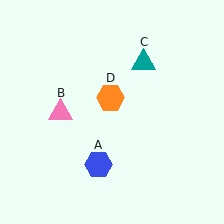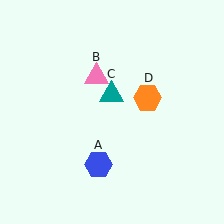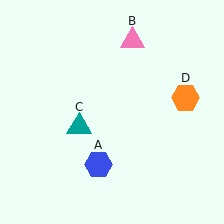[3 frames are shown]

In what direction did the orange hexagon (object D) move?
The orange hexagon (object D) moved right.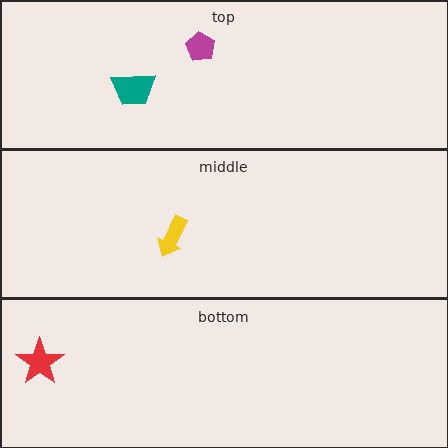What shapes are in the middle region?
The yellow arrow.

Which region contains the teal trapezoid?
The top region.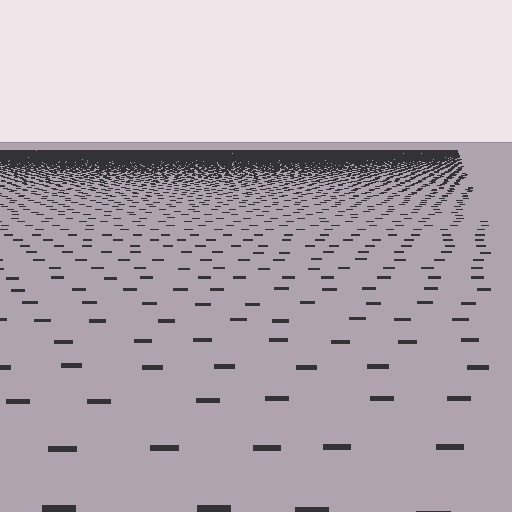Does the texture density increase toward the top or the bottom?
Density increases toward the top.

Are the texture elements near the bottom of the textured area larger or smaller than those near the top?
Larger. Near the bottom, elements are closer to the viewer and appear at a bigger on-screen size.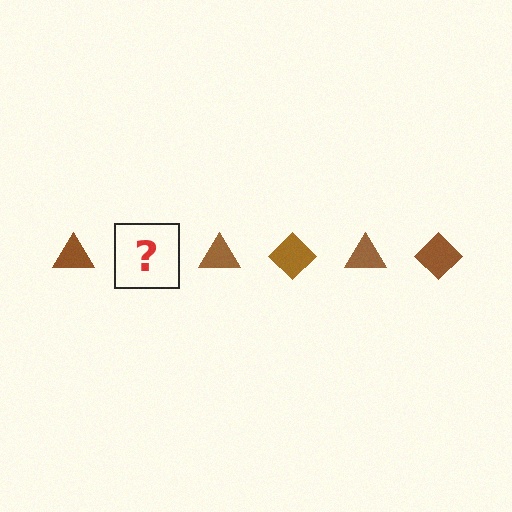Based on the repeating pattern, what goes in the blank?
The blank should be a brown diamond.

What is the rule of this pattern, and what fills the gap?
The rule is that the pattern cycles through triangle, diamond shapes in brown. The gap should be filled with a brown diamond.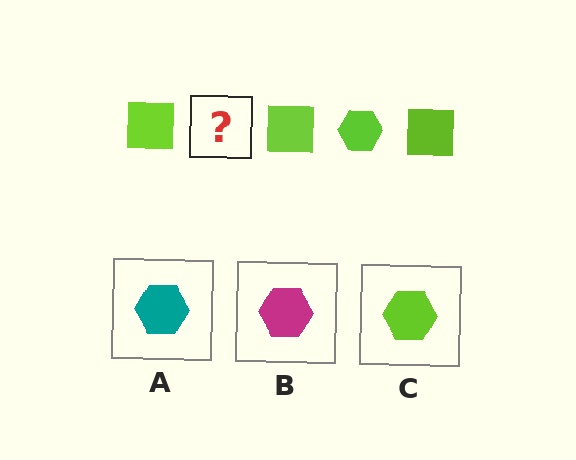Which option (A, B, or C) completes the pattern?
C.